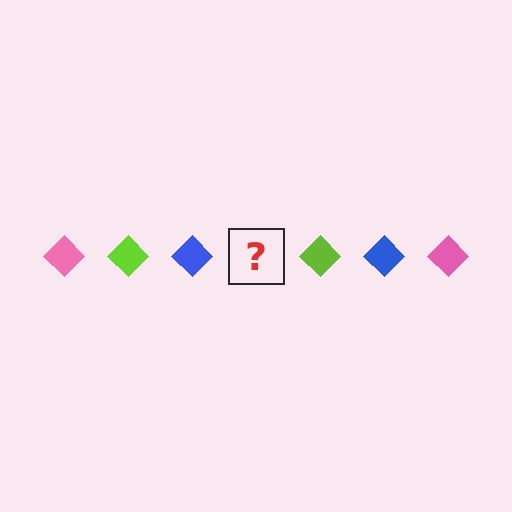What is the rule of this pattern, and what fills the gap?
The rule is that the pattern cycles through pink, lime, blue diamonds. The gap should be filled with a pink diamond.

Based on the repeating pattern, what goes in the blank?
The blank should be a pink diamond.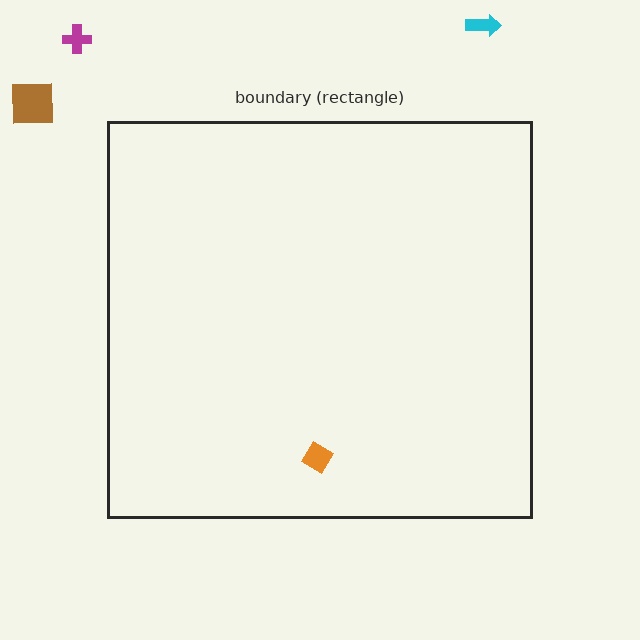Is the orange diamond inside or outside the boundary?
Inside.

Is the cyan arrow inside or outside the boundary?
Outside.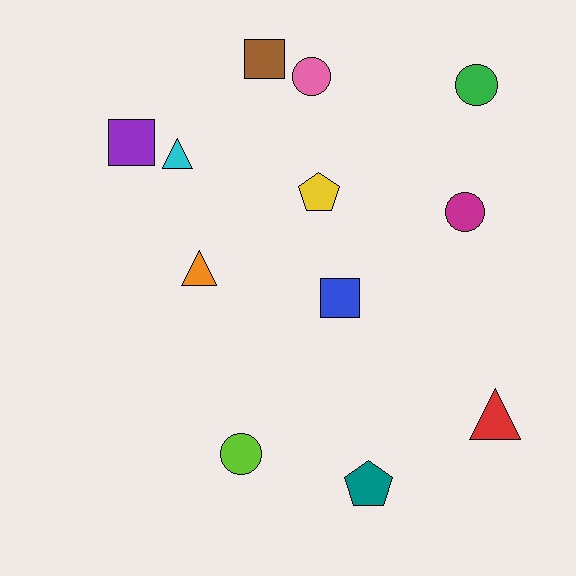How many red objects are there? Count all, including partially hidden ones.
There is 1 red object.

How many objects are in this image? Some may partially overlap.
There are 12 objects.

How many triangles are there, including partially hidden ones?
There are 3 triangles.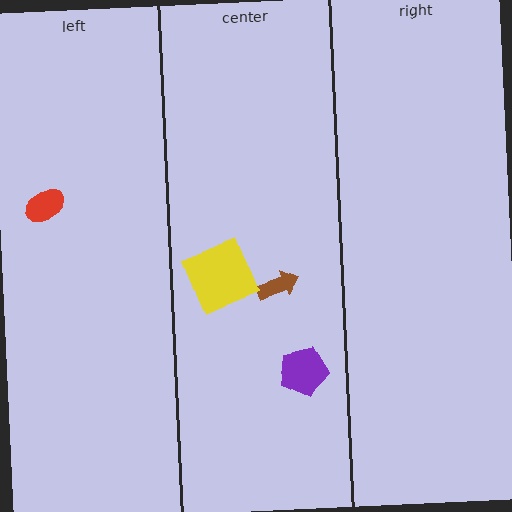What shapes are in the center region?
The purple pentagon, the brown arrow, the yellow square.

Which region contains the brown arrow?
The center region.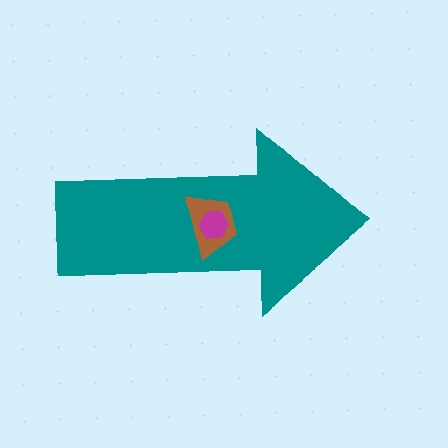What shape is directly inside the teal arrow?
The brown trapezoid.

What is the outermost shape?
The teal arrow.